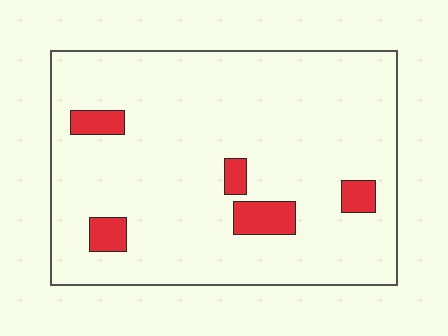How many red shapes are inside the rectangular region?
5.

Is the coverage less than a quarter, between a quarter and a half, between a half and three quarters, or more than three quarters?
Less than a quarter.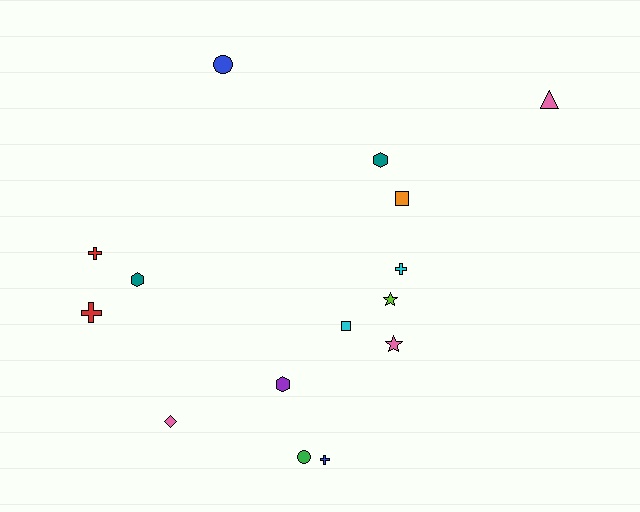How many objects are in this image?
There are 15 objects.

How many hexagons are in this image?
There are 3 hexagons.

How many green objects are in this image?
There is 1 green object.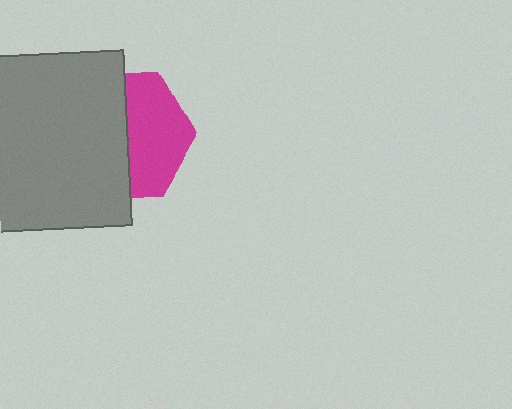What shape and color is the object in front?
The object in front is a gray square.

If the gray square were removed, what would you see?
You would see the complete magenta hexagon.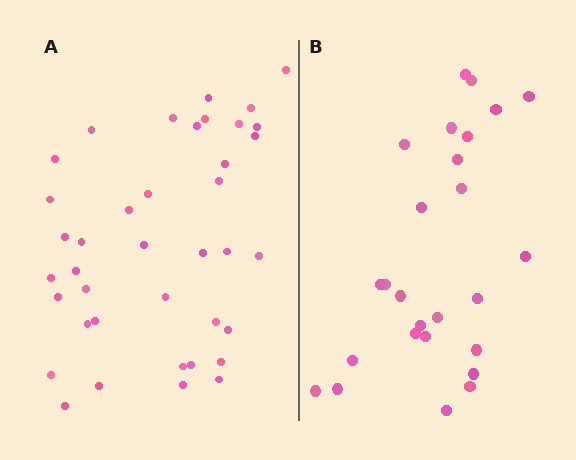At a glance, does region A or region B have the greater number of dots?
Region A (the left region) has more dots.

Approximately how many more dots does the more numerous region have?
Region A has approximately 15 more dots than region B.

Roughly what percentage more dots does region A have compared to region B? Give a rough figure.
About 50% more.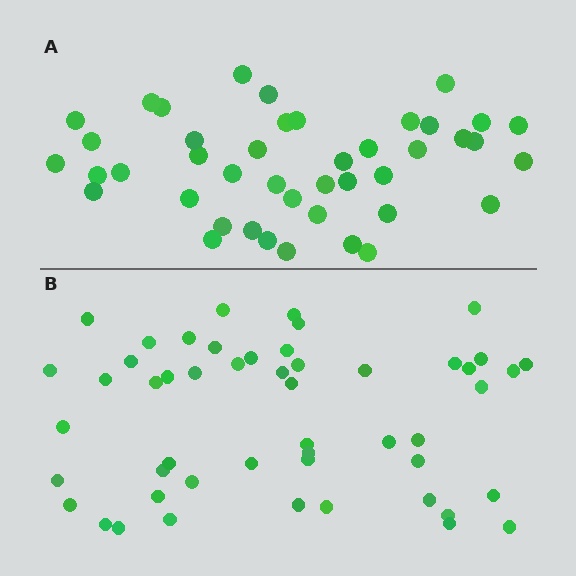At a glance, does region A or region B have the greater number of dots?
Region B (the bottom region) has more dots.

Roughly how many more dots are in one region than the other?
Region B has roughly 8 or so more dots than region A.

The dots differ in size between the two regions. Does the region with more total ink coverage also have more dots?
No. Region A has more total ink coverage because its dots are larger, but region B actually contains more individual dots. Total area can be misleading — the number of items is what matters here.